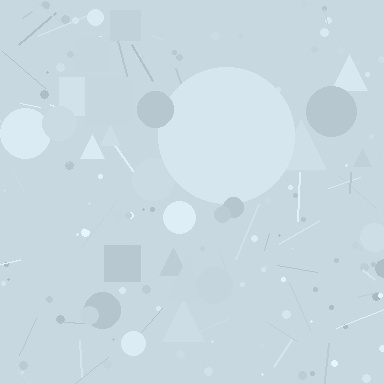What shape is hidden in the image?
A circle is hidden in the image.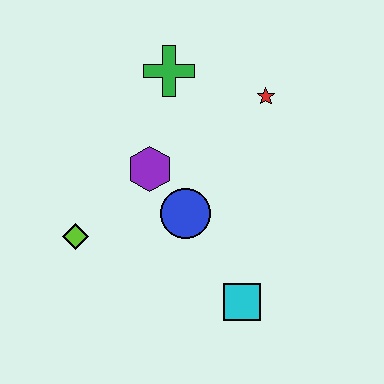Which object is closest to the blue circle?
The purple hexagon is closest to the blue circle.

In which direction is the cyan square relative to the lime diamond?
The cyan square is to the right of the lime diamond.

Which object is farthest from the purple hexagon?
The cyan square is farthest from the purple hexagon.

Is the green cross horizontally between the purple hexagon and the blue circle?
Yes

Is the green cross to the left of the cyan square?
Yes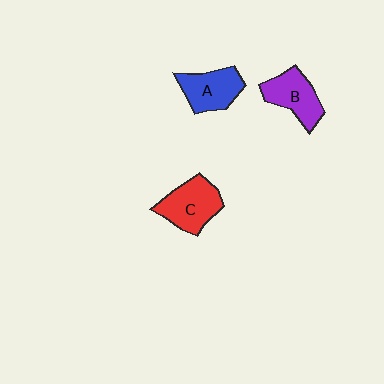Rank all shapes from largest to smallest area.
From largest to smallest: C (red), B (purple), A (blue).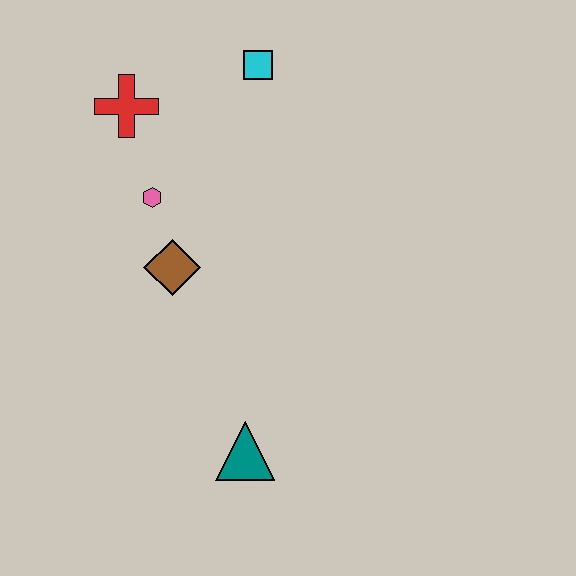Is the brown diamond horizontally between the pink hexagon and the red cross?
No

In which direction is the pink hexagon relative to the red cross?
The pink hexagon is below the red cross.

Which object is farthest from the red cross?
The teal triangle is farthest from the red cross.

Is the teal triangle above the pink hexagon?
No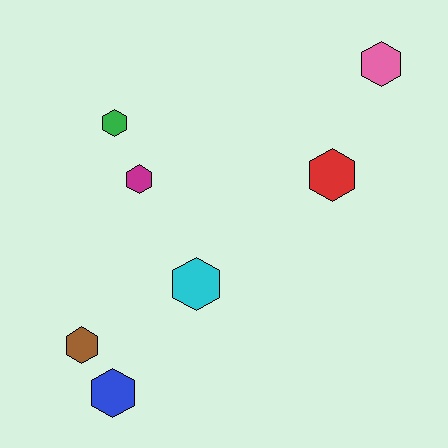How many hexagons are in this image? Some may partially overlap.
There are 7 hexagons.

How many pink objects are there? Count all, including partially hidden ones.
There is 1 pink object.